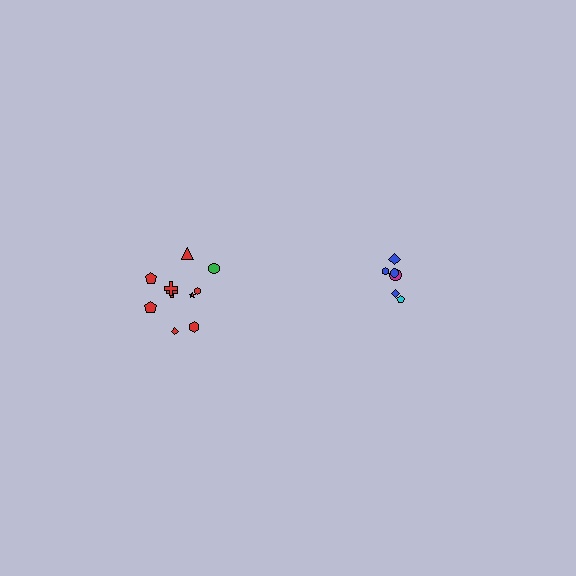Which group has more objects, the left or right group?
The left group.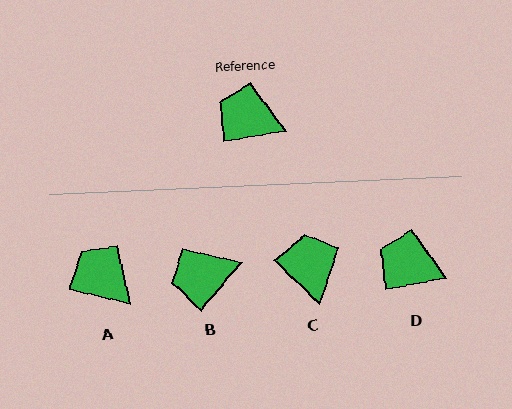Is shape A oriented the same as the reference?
No, it is off by about 24 degrees.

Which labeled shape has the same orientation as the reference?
D.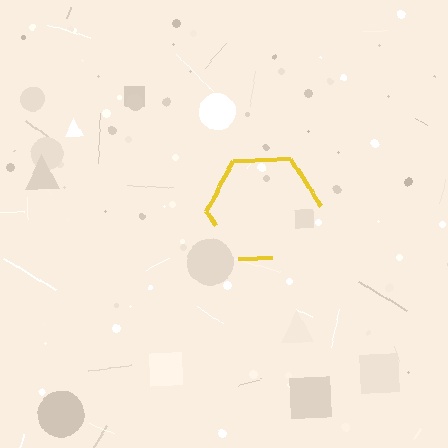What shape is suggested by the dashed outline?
The dashed outline suggests a hexagon.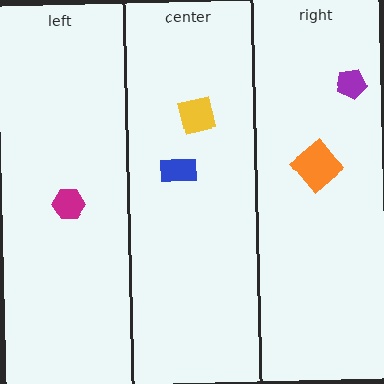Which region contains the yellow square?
The center region.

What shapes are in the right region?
The purple pentagon, the orange diamond.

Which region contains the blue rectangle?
The center region.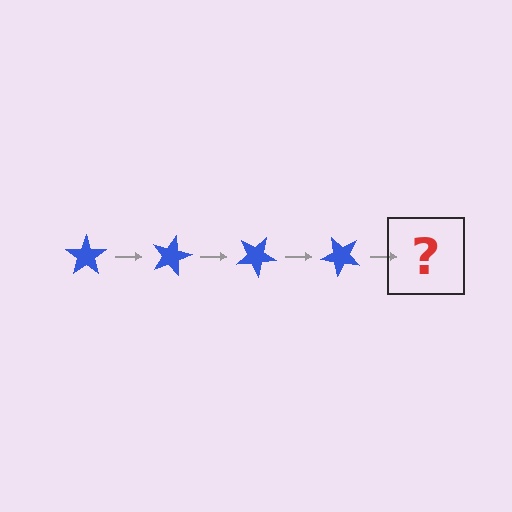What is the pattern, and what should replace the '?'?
The pattern is that the star rotates 15 degrees each step. The '?' should be a blue star rotated 60 degrees.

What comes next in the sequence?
The next element should be a blue star rotated 60 degrees.